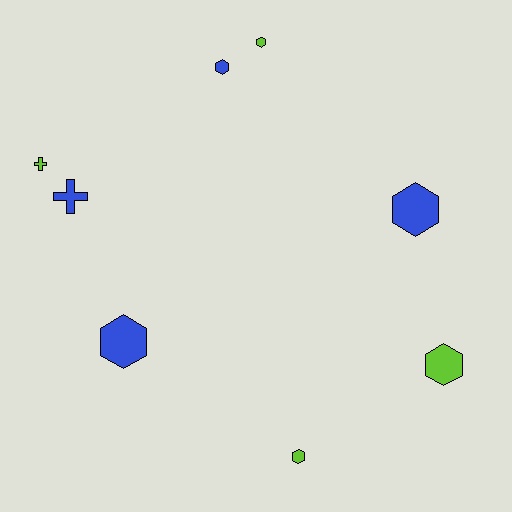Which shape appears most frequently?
Hexagon, with 6 objects.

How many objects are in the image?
There are 8 objects.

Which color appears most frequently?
Lime, with 4 objects.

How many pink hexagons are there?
There are no pink hexagons.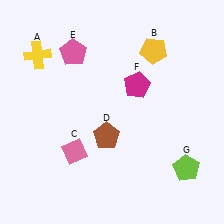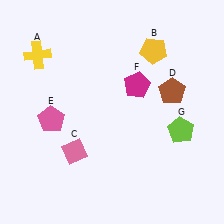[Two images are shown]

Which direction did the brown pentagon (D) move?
The brown pentagon (D) moved right.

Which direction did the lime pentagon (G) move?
The lime pentagon (G) moved up.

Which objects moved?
The objects that moved are: the brown pentagon (D), the pink pentagon (E), the lime pentagon (G).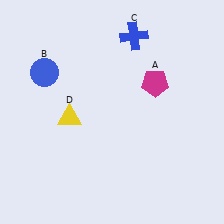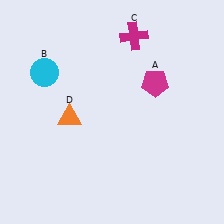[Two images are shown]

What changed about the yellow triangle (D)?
In Image 1, D is yellow. In Image 2, it changed to orange.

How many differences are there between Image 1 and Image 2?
There are 3 differences between the two images.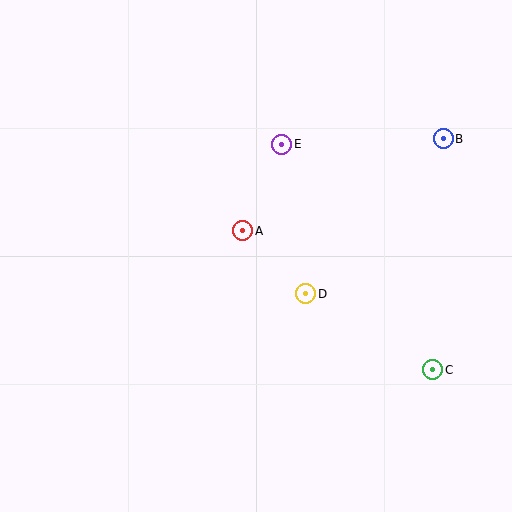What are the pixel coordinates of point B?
Point B is at (443, 139).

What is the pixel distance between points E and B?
The distance between E and B is 162 pixels.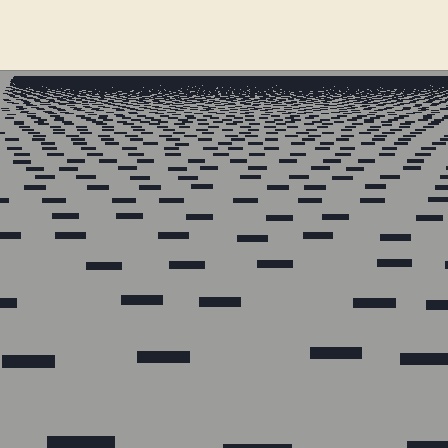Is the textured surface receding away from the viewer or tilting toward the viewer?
The surface is receding away from the viewer. Texture elements get smaller and denser toward the top.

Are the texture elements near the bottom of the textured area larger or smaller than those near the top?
Larger. Near the bottom, elements are closer to the viewer and appear at a bigger on-screen size.